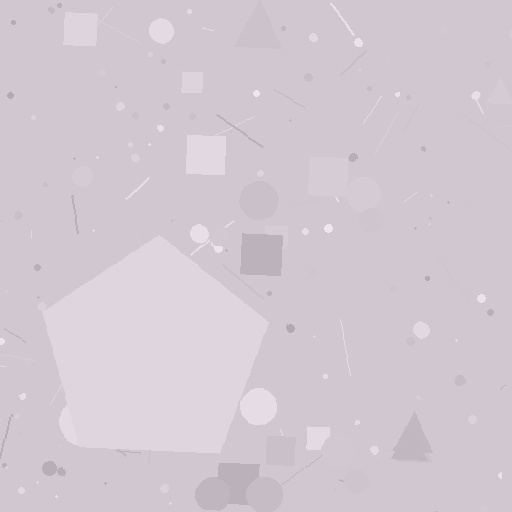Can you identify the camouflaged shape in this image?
The camouflaged shape is a pentagon.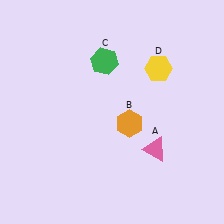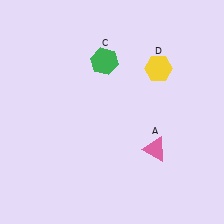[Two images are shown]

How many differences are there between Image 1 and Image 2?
There is 1 difference between the two images.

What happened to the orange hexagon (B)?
The orange hexagon (B) was removed in Image 2. It was in the bottom-right area of Image 1.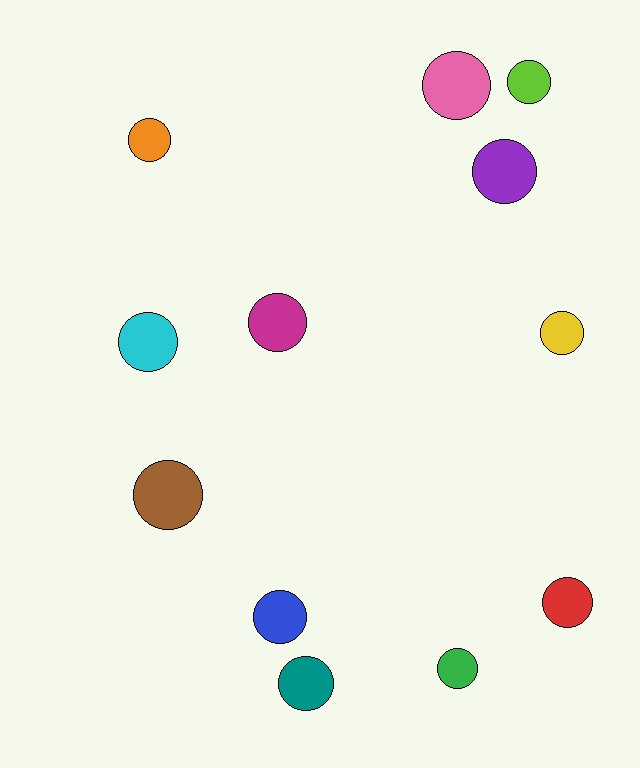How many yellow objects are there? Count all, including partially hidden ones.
There is 1 yellow object.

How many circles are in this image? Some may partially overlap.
There are 12 circles.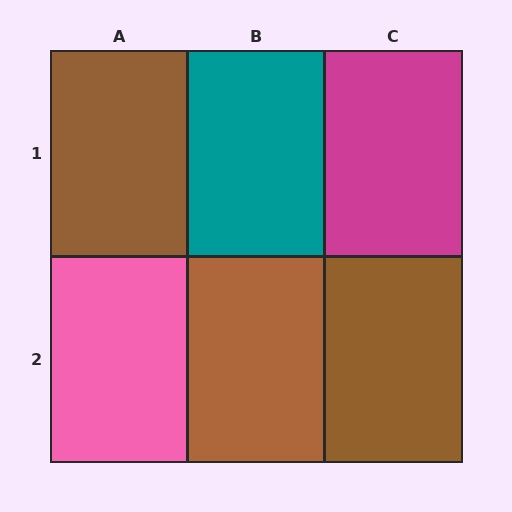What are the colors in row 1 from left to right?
Brown, teal, magenta.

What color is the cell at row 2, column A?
Pink.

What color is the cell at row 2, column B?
Brown.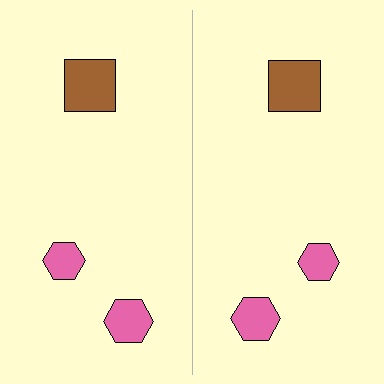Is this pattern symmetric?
Yes, this pattern has bilateral (reflection) symmetry.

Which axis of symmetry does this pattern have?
The pattern has a vertical axis of symmetry running through the center of the image.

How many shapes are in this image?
There are 6 shapes in this image.